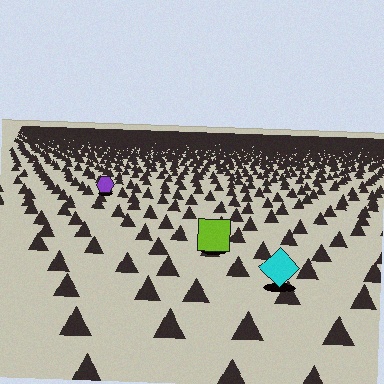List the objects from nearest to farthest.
From nearest to farthest: the cyan diamond, the lime square, the purple hexagon.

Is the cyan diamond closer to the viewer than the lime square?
Yes. The cyan diamond is closer — you can tell from the texture gradient: the ground texture is coarser near it.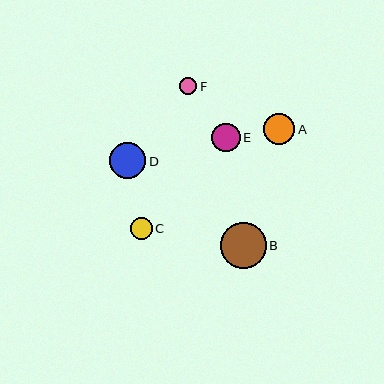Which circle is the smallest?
Circle F is the smallest with a size of approximately 17 pixels.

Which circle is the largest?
Circle B is the largest with a size of approximately 46 pixels.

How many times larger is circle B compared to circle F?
Circle B is approximately 2.7 times the size of circle F.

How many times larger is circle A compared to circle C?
Circle A is approximately 1.4 times the size of circle C.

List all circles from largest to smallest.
From largest to smallest: B, D, A, E, C, F.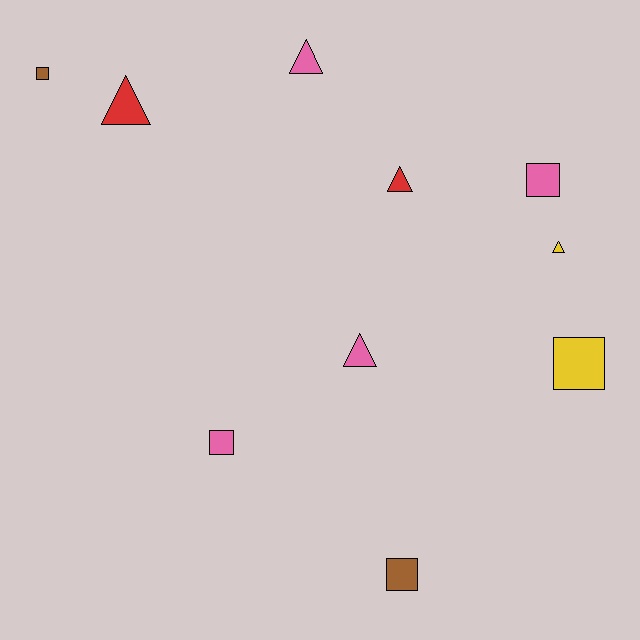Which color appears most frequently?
Pink, with 4 objects.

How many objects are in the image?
There are 10 objects.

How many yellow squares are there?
There is 1 yellow square.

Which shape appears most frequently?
Triangle, with 5 objects.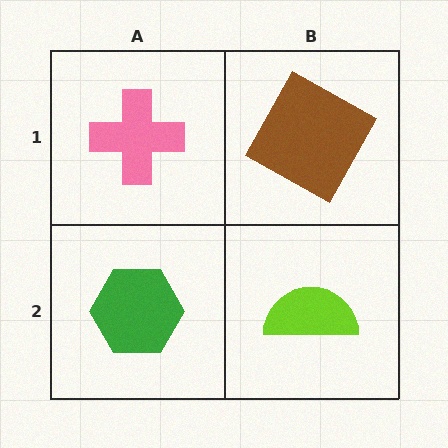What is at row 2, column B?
A lime semicircle.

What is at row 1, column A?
A pink cross.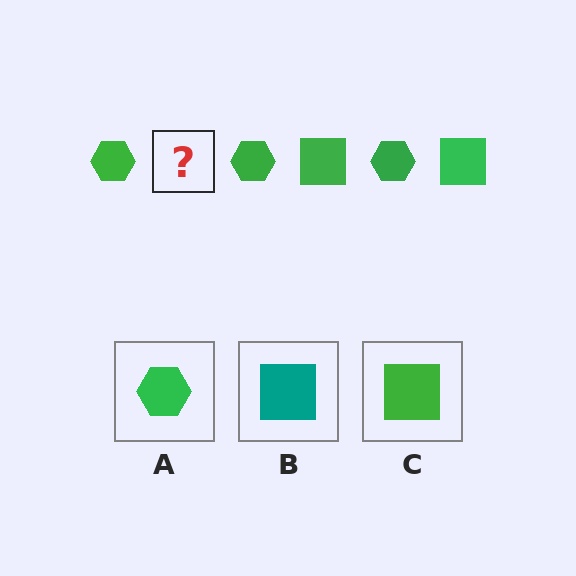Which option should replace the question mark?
Option C.